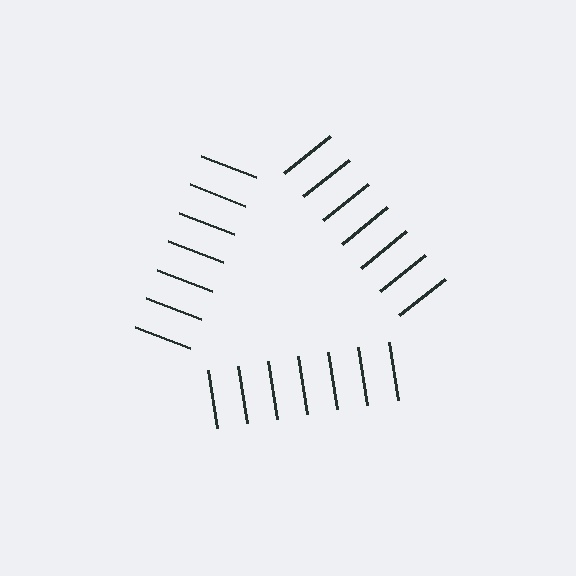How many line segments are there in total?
21 — 7 along each of the 3 edges.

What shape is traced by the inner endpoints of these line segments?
An illusory triangle — the line segments terminate on its edges but no continuous stroke is drawn.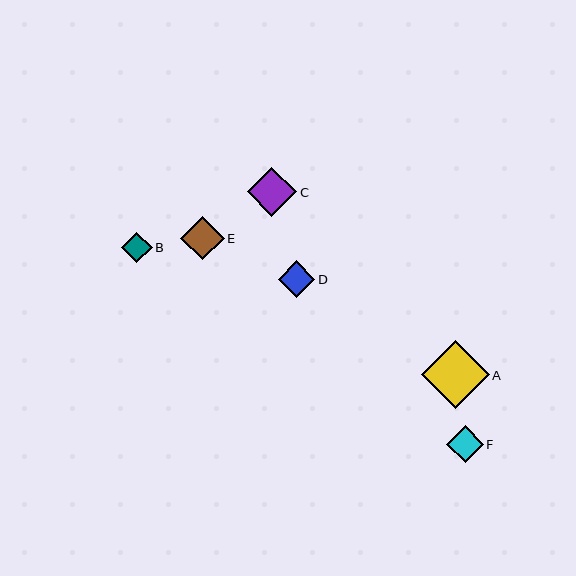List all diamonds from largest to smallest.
From largest to smallest: A, C, E, D, F, B.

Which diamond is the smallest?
Diamond B is the smallest with a size of approximately 30 pixels.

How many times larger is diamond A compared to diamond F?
Diamond A is approximately 1.9 times the size of diamond F.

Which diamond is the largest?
Diamond A is the largest with a size of approximately 68 pixels.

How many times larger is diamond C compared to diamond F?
Diamond C is approximately 1.4 times the size of diamond F.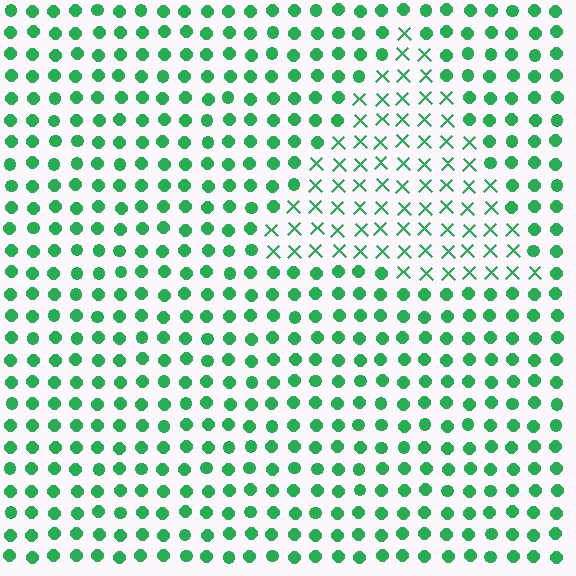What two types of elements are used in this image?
The image uses X marks inside the triangle region and circles outside it.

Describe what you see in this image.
The image is filled with small green elements arranged in a uniform grid. A triangle-shaped region contains X marks, while the surrounding area contains circles. The boundary is defined purely by the change in element shape.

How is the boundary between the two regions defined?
The boundary is defined by a change in element shape: X marks inside vs. circles outside. All elements share the same color and spacing.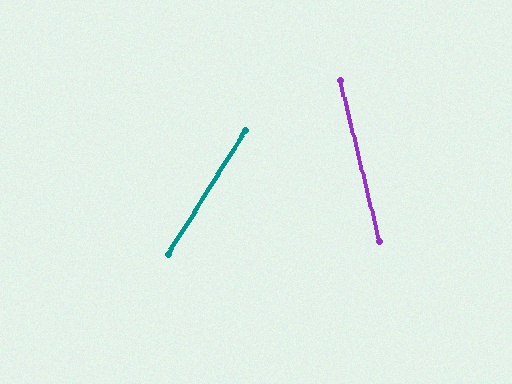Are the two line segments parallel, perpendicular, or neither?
Neither parallel nor perpendicular — they differ by about 46°.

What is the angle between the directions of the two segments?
Approximately 46 degrees.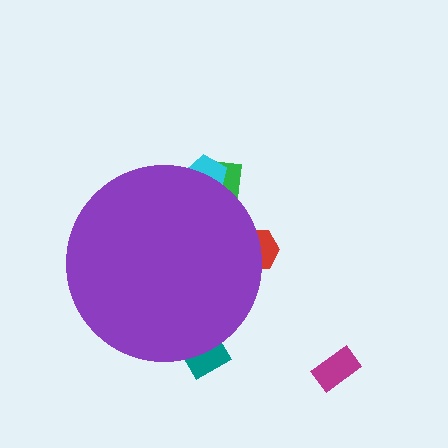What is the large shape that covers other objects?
A purple circle.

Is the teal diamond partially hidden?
Yes, the teal diamond is partially hidden behind the purple circle.